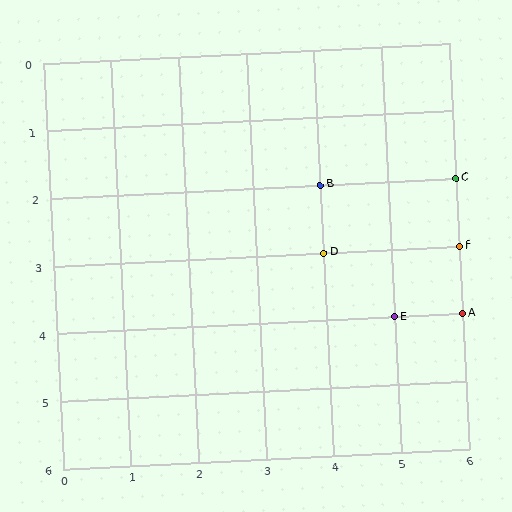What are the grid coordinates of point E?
Point E is at grid coordinates (5, 4).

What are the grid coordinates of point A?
Point A is at grid coordinates (6, 4).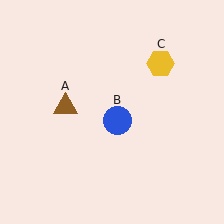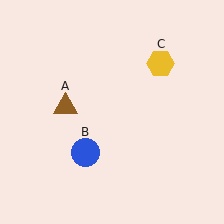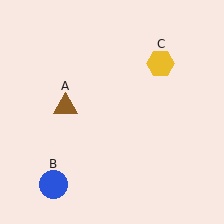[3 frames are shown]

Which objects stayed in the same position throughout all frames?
Brown triangle (object A) and yellow hexagon (object C) remained stationary.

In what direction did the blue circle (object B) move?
The blue circle (object B) moved down and to the left.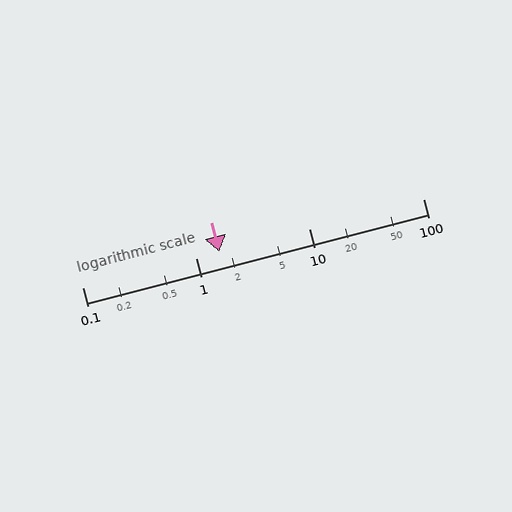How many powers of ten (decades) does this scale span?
The scale spans 3 decades, from 0.1 to 100.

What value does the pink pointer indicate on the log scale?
The pointer indicates approximately 1.6.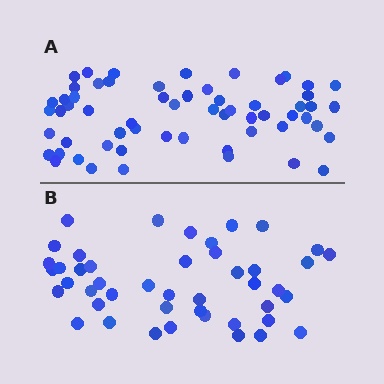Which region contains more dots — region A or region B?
Region A (the top region) has more dots.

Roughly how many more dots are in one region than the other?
Region A has approximately 15 more dots than region B.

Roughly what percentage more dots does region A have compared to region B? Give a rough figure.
About 35% more.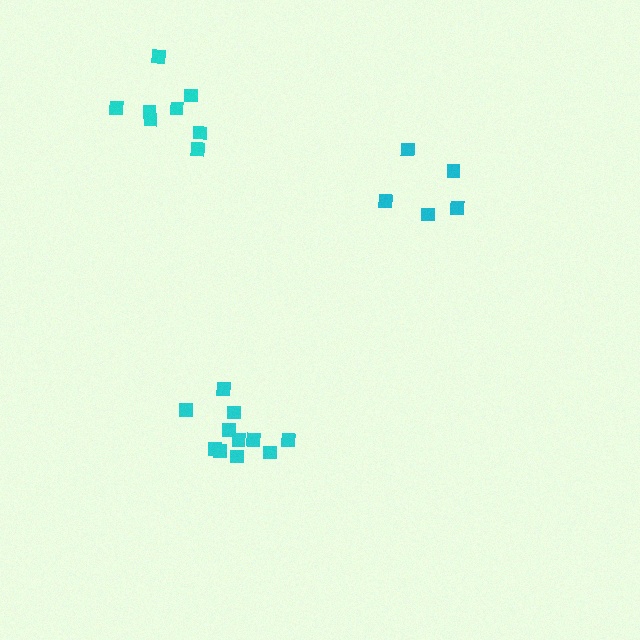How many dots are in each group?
Group 1: 11 dots, Group 2: 8 dots, Group 3: 5 dots (24 total).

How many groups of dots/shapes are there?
There are 3 groups.